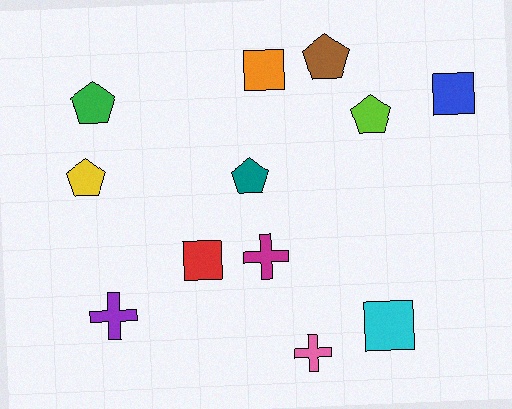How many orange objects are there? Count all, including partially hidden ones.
There is 1 orange object.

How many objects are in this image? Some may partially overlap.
There are 12 objects.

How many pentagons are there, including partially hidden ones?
There are 5 pentagons.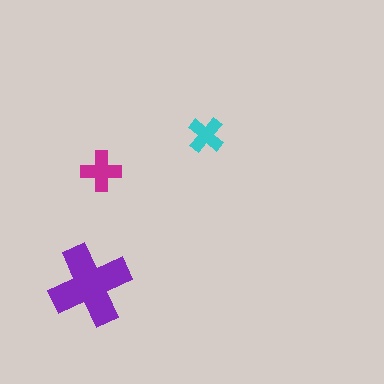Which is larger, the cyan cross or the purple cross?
The purple one.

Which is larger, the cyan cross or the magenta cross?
The magenta one.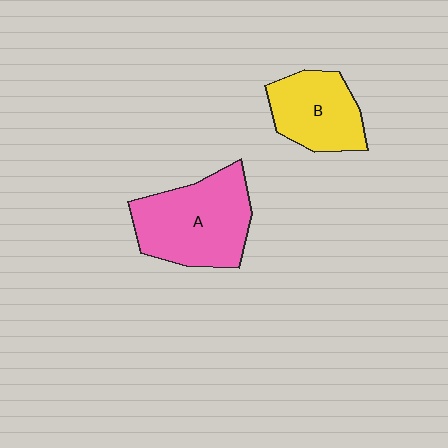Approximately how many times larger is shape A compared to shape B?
Approximately 1.5 times.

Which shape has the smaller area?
Shape B (yellow).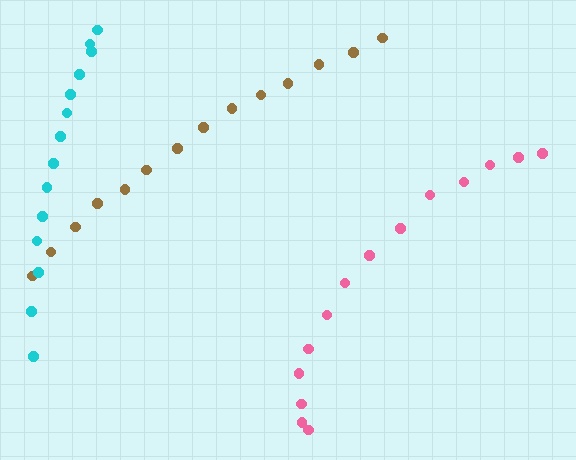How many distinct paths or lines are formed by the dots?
There are 3 distinct paths.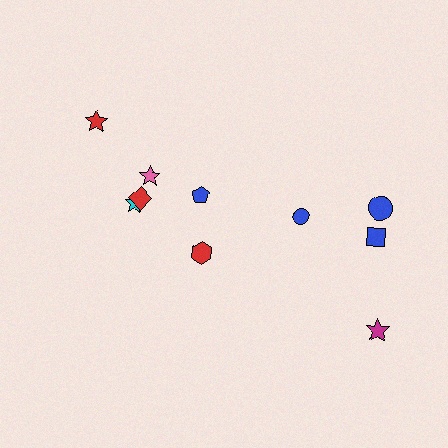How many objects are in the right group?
There are 4 objects.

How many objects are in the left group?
There are 6 objects.